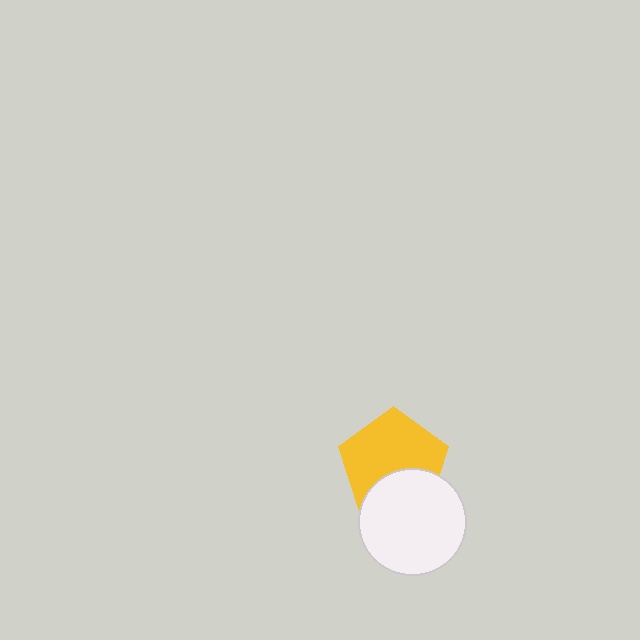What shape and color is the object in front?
The object in front is a white circle.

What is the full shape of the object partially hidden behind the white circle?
The partially hidden object is a yellow pentagon.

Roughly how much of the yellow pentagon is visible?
Most of it is visible (roughly 67%).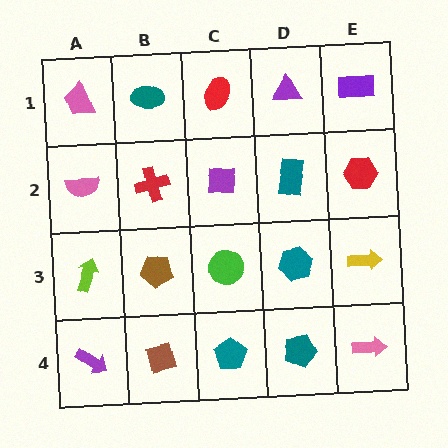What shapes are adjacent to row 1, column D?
A teal rectangle (row 2, column D), a red ellipse (row 1, column C), a purple rectangle (row 1, column E).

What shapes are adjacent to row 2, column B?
A teal ellipse (row 1, column B), a brown pentagon (row 3, column B), a pink semicircle (row 2, column A), a purple square (row 2, column C).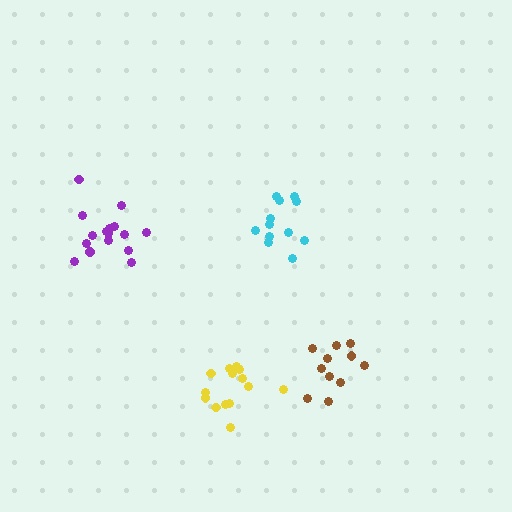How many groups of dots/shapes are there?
There are 4 groups.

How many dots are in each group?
Group 1: 11 dots, Group 2: 15 dots, Group 3: 16 dots, Group 4: 12 dots (54 total).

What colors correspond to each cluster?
The clusters are colored: brown, yellow, purple, cyan.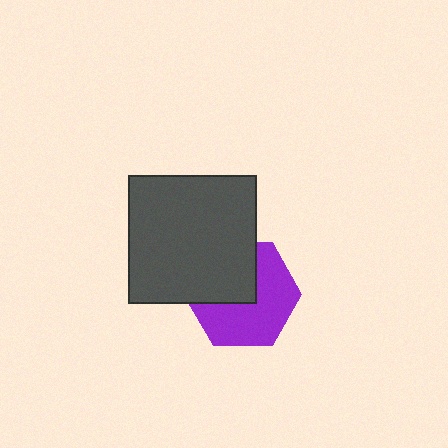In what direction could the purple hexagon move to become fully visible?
The purple hexagon could move toward the lower-right. That would shift it out from behind the dark gray square entirely.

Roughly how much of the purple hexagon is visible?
About half of it is visible (roughly 59%).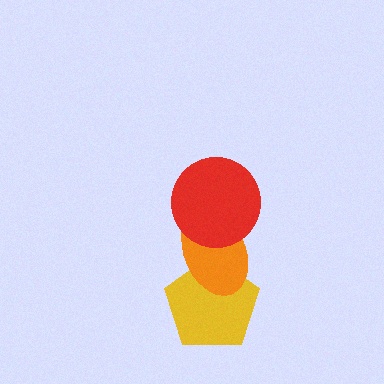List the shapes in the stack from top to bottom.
From top to bottom: the red circle, the orange ellipse, the yellow pentagon.